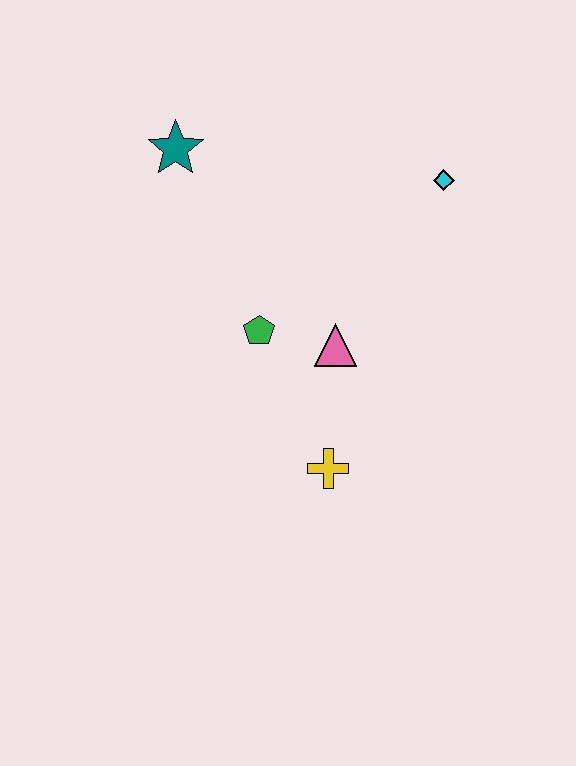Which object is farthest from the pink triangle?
The teal star is farthest from the pink triangle.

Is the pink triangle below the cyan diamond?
Yes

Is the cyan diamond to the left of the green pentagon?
No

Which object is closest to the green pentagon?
The pink triangle is closest to the green pentagon.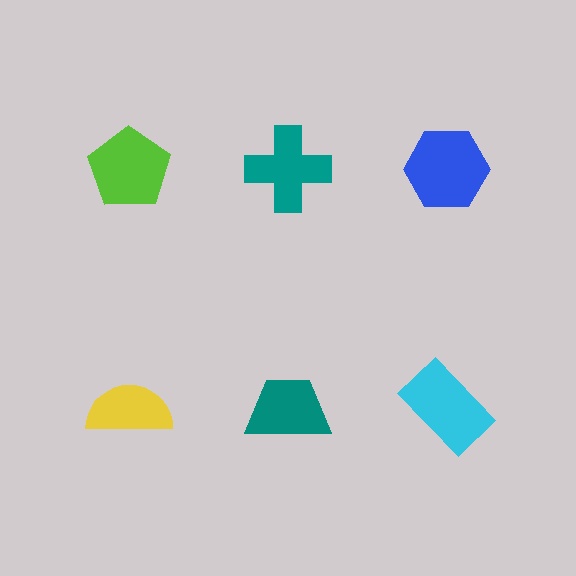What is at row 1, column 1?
A lime pentagon.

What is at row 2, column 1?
A yellow semicircle.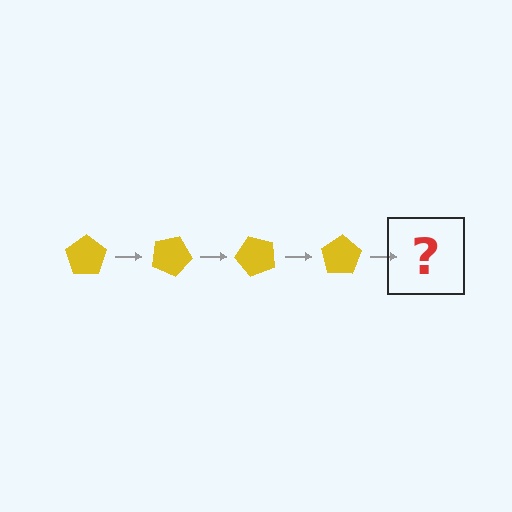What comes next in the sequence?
The next element should be a yellow pentagon rotated 100 degrees.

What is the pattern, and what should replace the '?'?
The pattern is that the pentagon rotates 25 degrees each step. The '?' should be a yellow pentagon rotated 100 degrees.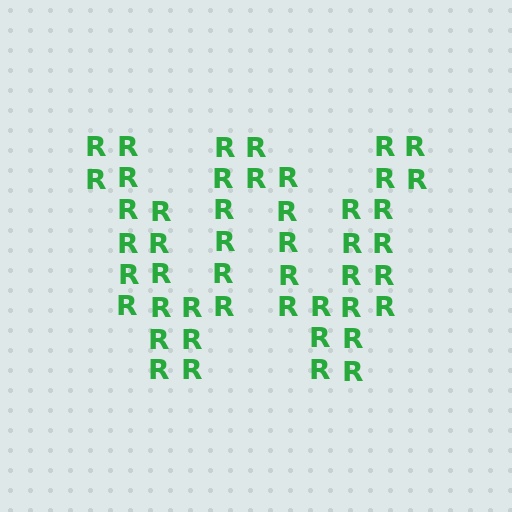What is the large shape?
The large shape is the letter W.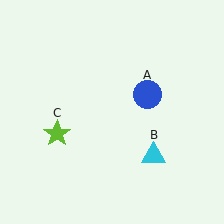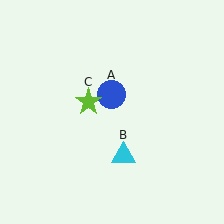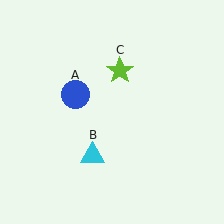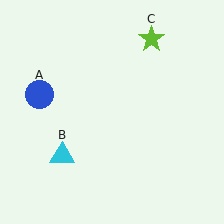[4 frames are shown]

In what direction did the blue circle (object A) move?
The blue circle (object A) moved left.